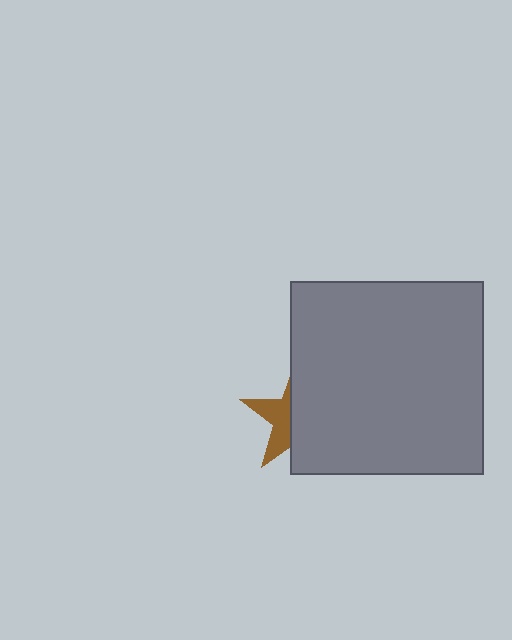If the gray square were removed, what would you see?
You would see the complete brown star.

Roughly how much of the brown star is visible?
A small part of it is visible (roughly 37%).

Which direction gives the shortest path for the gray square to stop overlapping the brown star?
Moving right gives the shortest separation.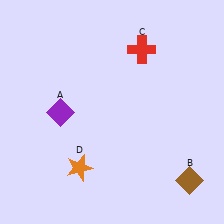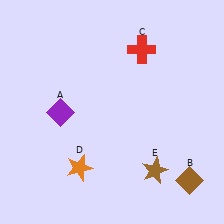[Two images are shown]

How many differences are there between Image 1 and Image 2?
There is 1 difference between the two images.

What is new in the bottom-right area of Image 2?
A brown star (E) was added in the bottom-right area of Image 2.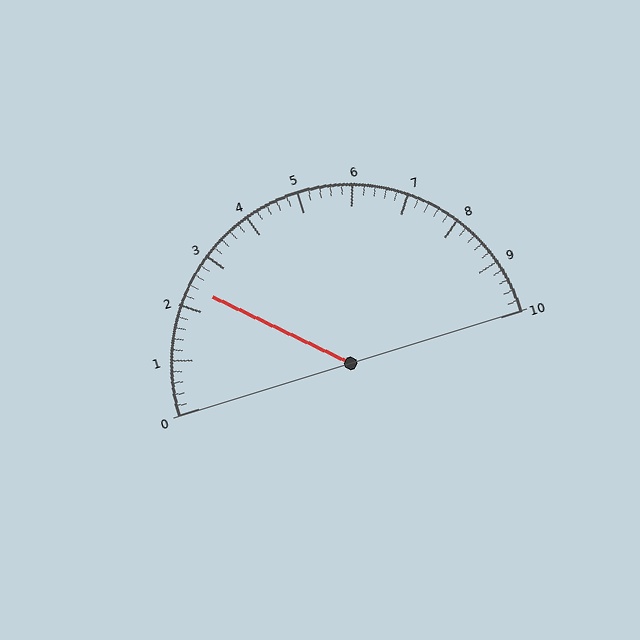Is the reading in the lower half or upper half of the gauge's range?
The reading is in the lower half of the range (0 to 10).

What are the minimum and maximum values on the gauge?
The gauge ranges from 0 to 10.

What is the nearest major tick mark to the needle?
The nearest major tick mark is 2.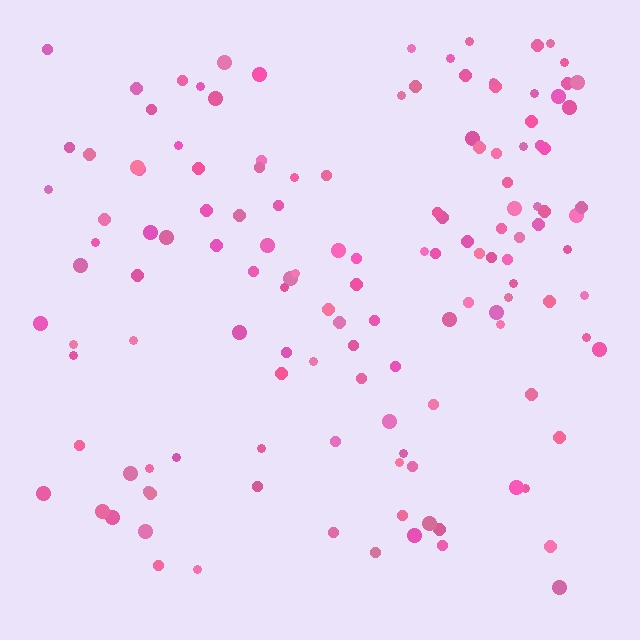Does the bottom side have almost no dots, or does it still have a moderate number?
Still a moderate number, just noticeably fewer than the top.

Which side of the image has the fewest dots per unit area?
The bottom.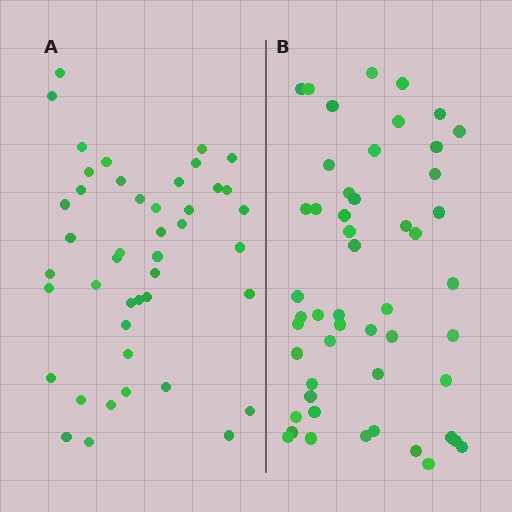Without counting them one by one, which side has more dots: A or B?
Region B (the right region) has more dots.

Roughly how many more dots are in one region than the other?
Region B has roughly 8 or so more dots than region A.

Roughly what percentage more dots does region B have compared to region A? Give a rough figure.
About 15% more.